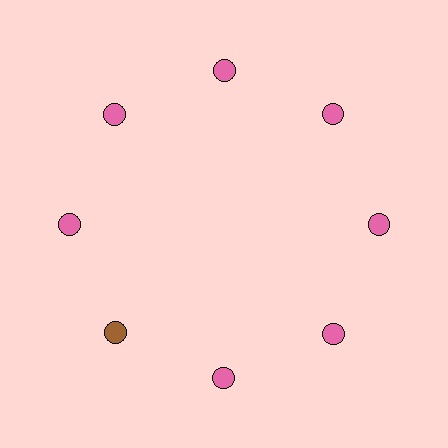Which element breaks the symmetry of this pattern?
The brown circle at roughly the 8 o'clock position breaks the symmetry. All other shapes are pink circles.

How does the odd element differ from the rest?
It has a different color: brown instead of pink.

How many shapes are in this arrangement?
There are 8 shapes arranged in a ring pattern.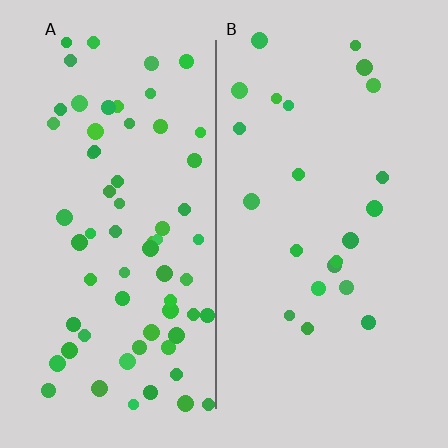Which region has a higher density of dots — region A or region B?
A (the left).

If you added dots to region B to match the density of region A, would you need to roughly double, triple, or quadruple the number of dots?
Approximately triple.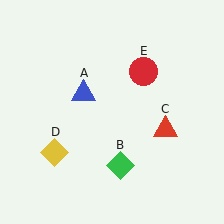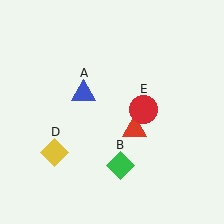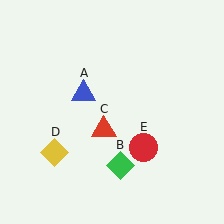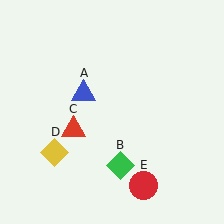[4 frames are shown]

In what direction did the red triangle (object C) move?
The red triangle (object C) moved left.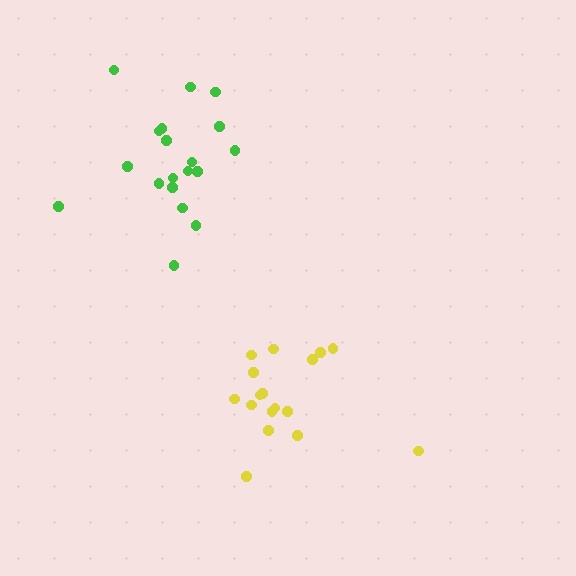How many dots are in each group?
Group 1: 19 dots, Group 2: 17 dots (36 total).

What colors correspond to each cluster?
The clusters are colored: green, yellow.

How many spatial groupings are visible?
There are 2 spatial groupings.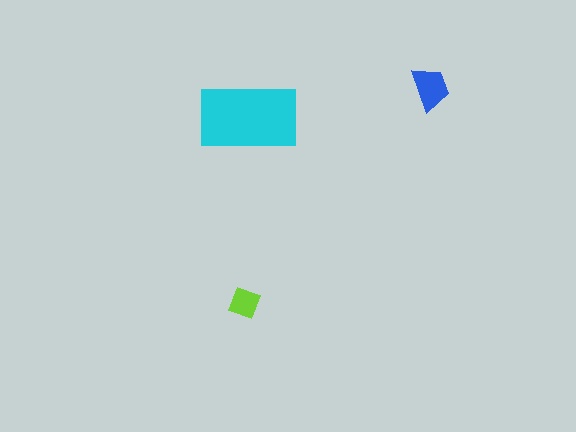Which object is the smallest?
The lime diamond.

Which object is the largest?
The cyan rectangle.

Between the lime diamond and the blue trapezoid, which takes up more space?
The blue trapezoid.